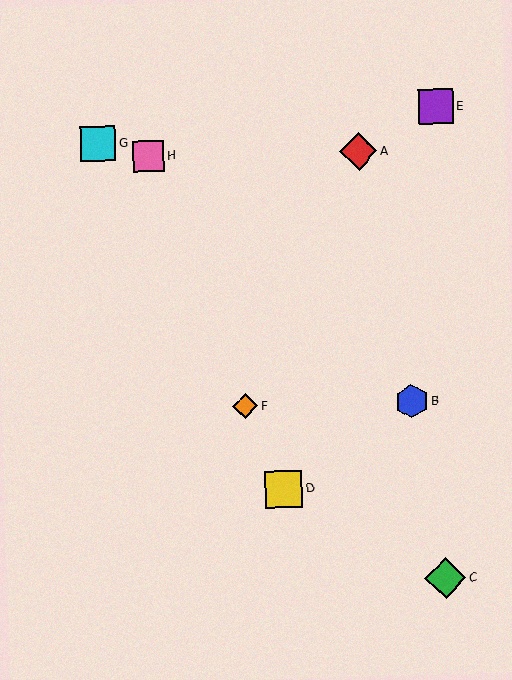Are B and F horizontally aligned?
Yes, both are at y≈401.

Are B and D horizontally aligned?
No, B is at y≈401 and D is at y≈489.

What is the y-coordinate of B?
Object B is at y≈401.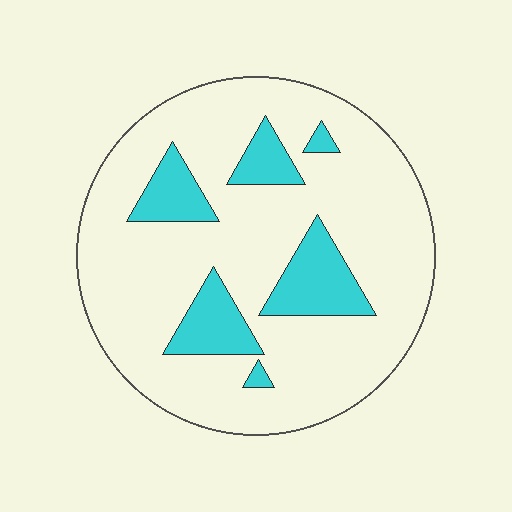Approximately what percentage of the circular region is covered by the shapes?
Approximately 20%.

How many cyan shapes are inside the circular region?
6.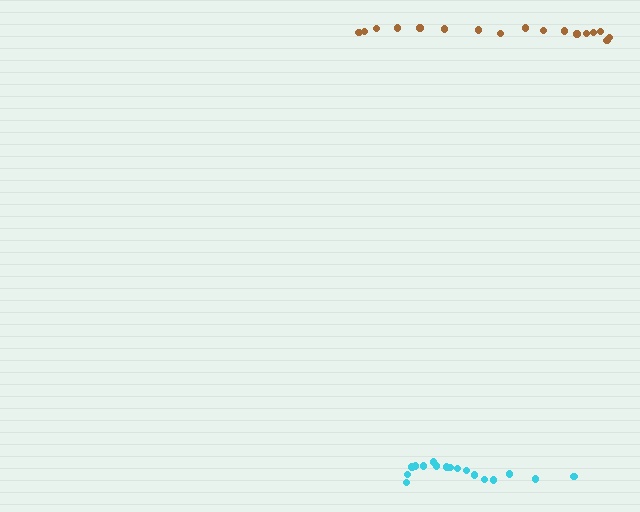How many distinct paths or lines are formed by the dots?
There are 2 distinct paths.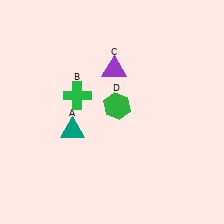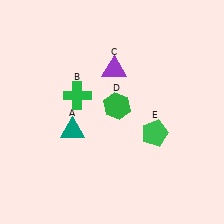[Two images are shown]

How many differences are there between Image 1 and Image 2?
There is 1 difference between the two images.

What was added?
A green pentagon (E) was added in Image 2.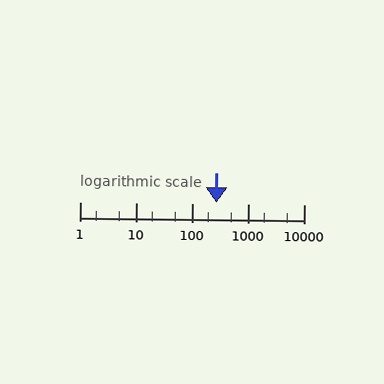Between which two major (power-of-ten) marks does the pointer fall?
The pointer is between 100 and 1000.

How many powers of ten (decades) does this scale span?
The scale spans 4 decades, from 1 to 10000.